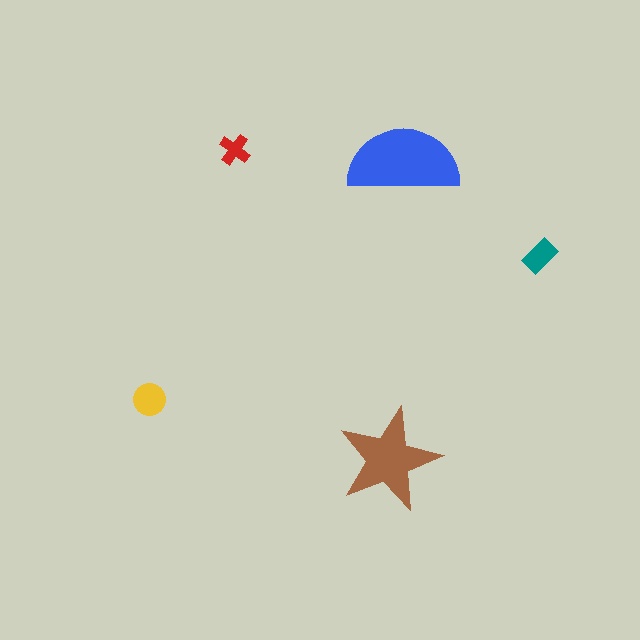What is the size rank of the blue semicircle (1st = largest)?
1st.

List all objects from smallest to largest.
The red cross, the teal rectangle, the yellow circle, the brown star, the blue semicircle.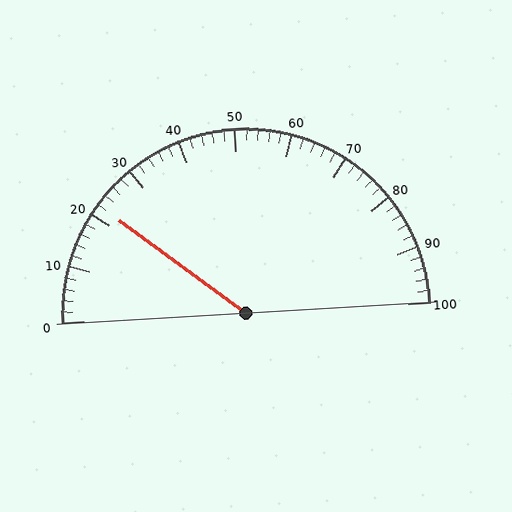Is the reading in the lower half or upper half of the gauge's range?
The reading is in the lower half of the range (0 to 100).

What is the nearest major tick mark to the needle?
The nearest major tick mark is 20.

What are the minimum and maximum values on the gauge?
The gauge ranges from 0 to 100.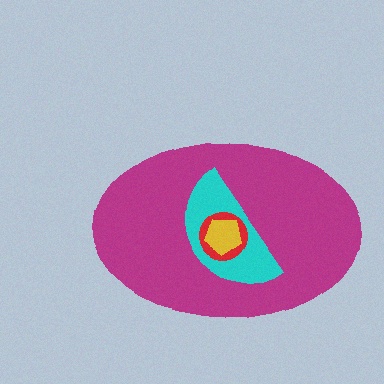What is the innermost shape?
The yellow pentagon.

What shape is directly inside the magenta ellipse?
The cyan semicircle.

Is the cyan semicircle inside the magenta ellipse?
Yes.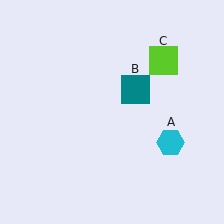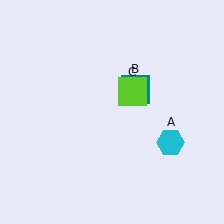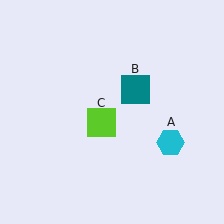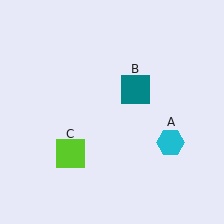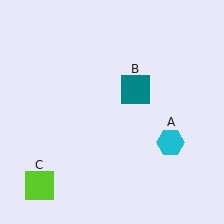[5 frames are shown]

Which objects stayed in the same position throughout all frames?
Cyan hexagon (object A) and teal square (object B) remained stationary.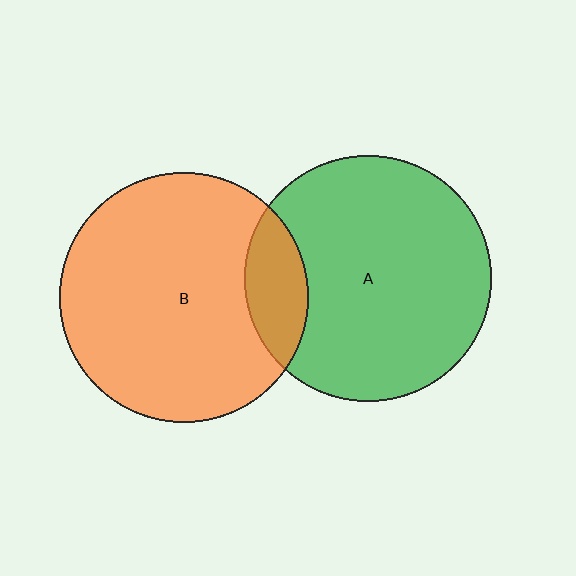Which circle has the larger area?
Circle B (orange).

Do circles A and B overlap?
Yes.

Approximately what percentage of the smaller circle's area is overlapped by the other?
Approximately 15%.